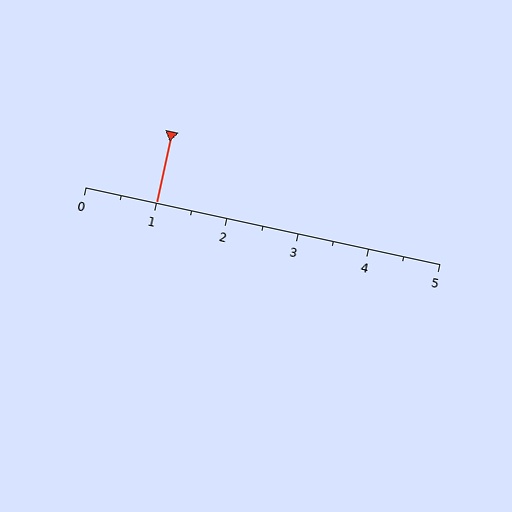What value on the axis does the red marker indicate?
The marker indicates approximately 1.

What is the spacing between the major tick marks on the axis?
The major ticks are spaced 1 apart.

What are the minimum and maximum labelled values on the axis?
The axis runs from 0 to 5.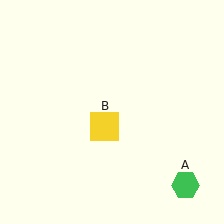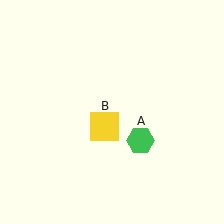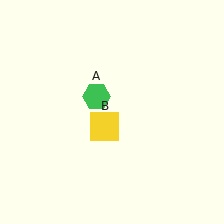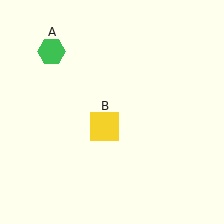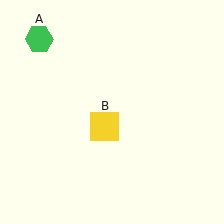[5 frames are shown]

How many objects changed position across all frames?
1 object changed position: green hexagon (object A).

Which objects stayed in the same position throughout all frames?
Yellow square (object B) remained stationary.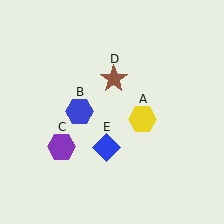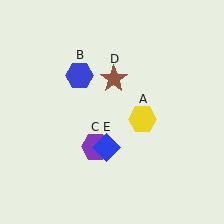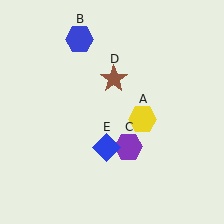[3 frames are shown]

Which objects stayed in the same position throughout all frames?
Yellow hexagon (object A) and brown star (object D) and blue diamond (object E) remained stationary.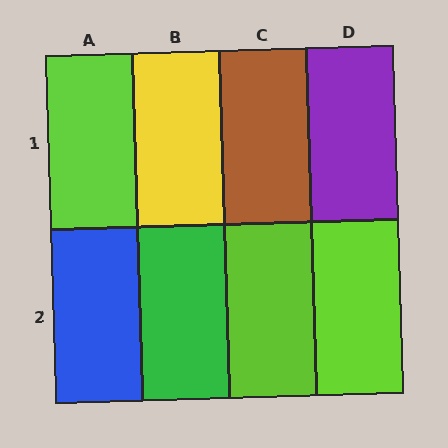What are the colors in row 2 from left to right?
Blue, green, lime, lime.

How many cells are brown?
1 cell is brown.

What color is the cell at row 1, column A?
Lime.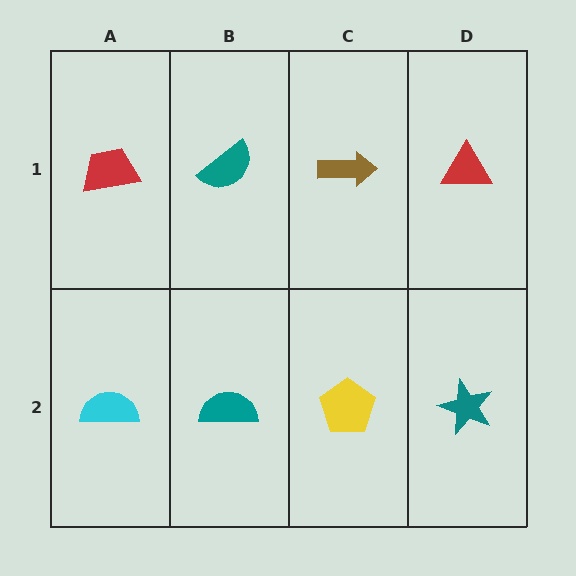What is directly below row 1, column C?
A yellow pentagon.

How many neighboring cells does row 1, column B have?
3.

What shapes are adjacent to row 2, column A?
A red trapezoid (row 1, column A), a teal semicircle (row 2, column B).